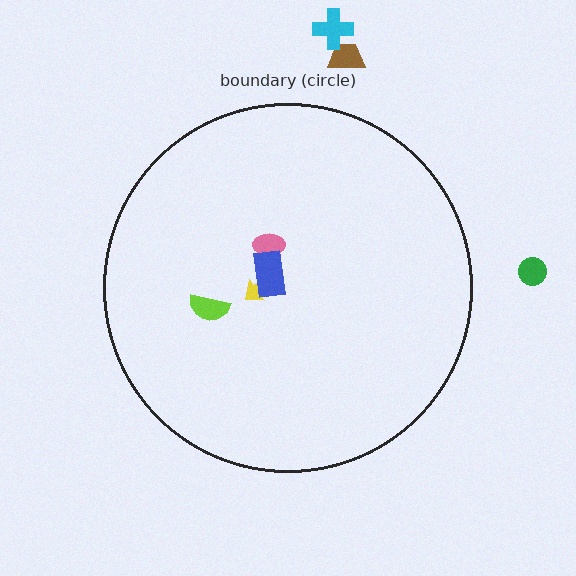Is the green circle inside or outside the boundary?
Outside.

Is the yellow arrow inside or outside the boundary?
Inside.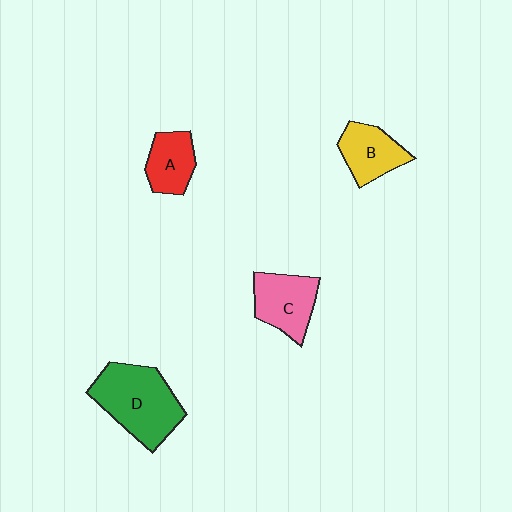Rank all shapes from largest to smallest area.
From largest to smallest: D (green), C (pink), B (yellow), A (red).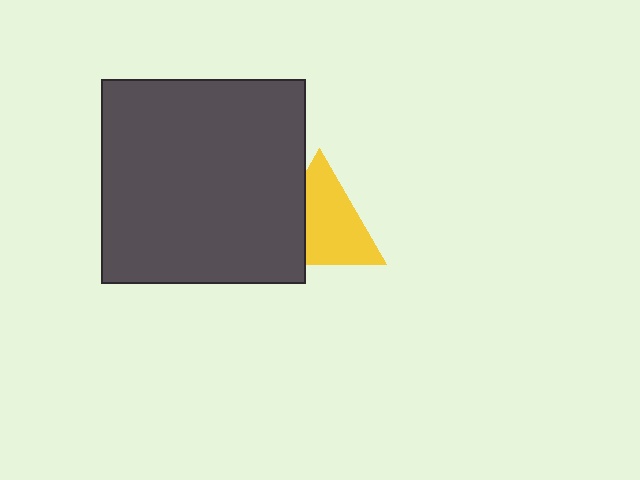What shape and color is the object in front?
The object in front is a dark gray square.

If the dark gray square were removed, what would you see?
You would see the complete yellow triangle.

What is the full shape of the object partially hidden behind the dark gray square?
The partially hidden object is a yellow triangle.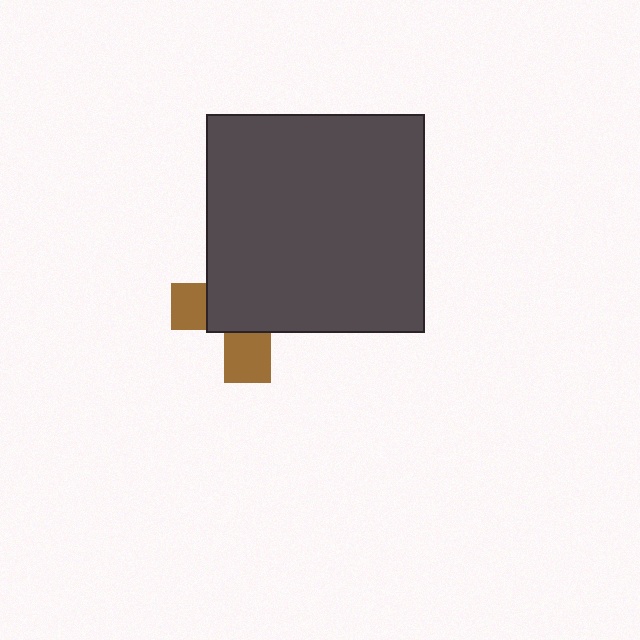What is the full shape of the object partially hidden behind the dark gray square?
The partially hidden object is a brown cross.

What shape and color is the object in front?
The object in front is a dark gray square.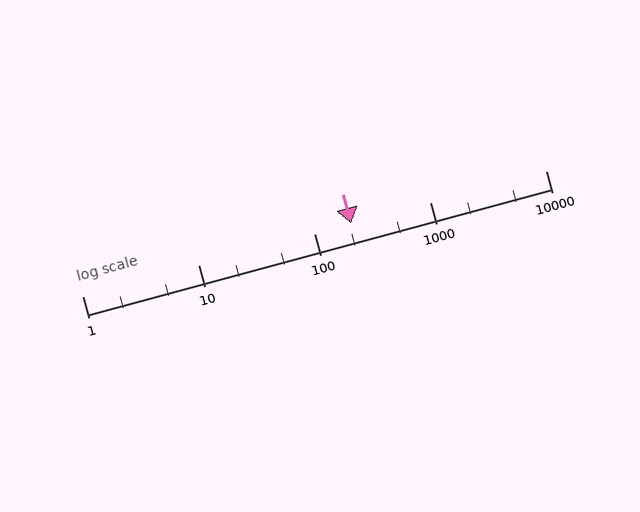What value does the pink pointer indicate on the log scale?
The pointer indicates approximately 210.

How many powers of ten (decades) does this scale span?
The scale spans 4 decades, from 1 to 10000.